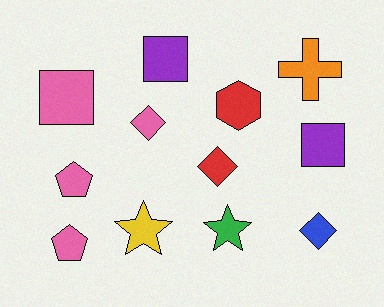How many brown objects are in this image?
There are no brown objects.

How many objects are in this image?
There are 12 objects.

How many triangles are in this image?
There are no triangles.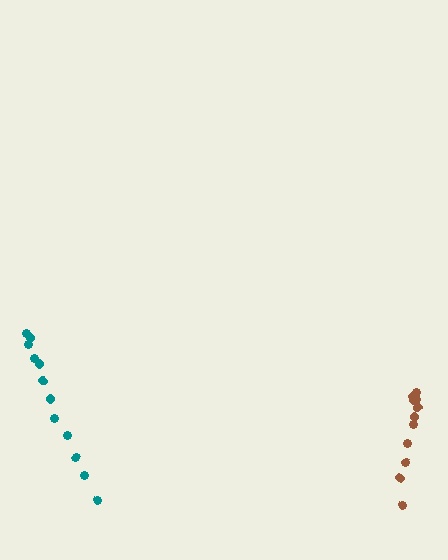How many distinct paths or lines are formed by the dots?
There are 2 distinct paths.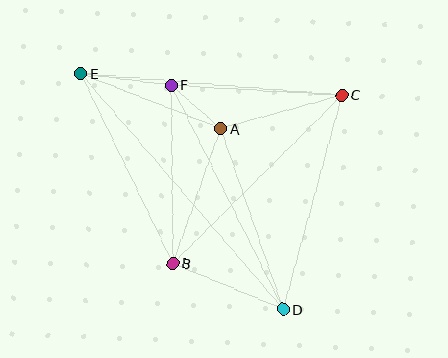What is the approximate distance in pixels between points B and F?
The distance between B and F is approximately 178 pixels.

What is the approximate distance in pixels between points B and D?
The distance between B and D is approximately 119 pixels.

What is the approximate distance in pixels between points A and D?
The distance between A and D is approximately 191 pixels.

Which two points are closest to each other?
Points A and F are closest to each other.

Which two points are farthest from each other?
Points D and E are farthest from each other.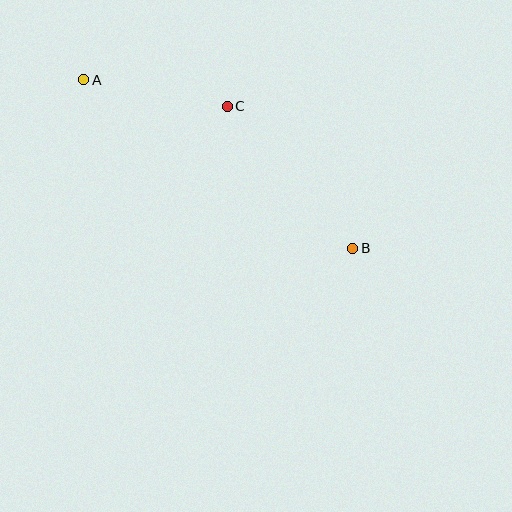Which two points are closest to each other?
Points A and C are closest to each other.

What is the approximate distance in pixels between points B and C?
The distance between B and C is approximately 190 pixels.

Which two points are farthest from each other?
Points A and B are farthest from each other.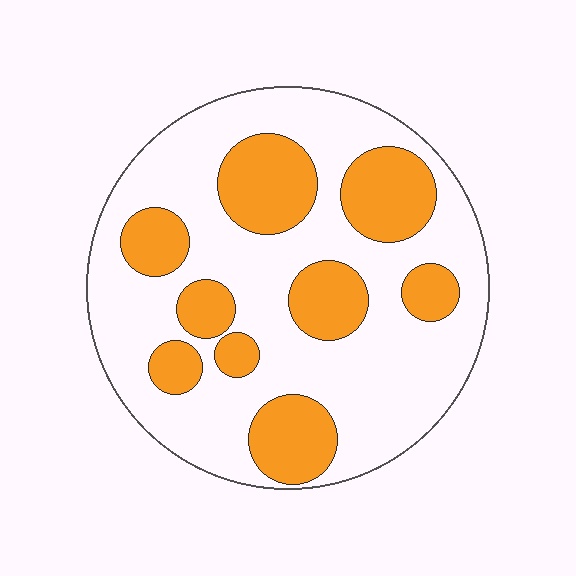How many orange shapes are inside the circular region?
9.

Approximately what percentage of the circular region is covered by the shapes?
Approximately 30%.